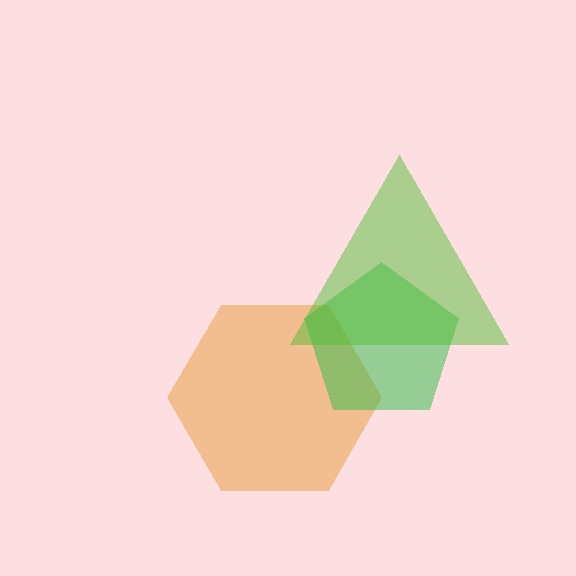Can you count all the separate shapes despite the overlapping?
Yes, there are 3 separate shapes.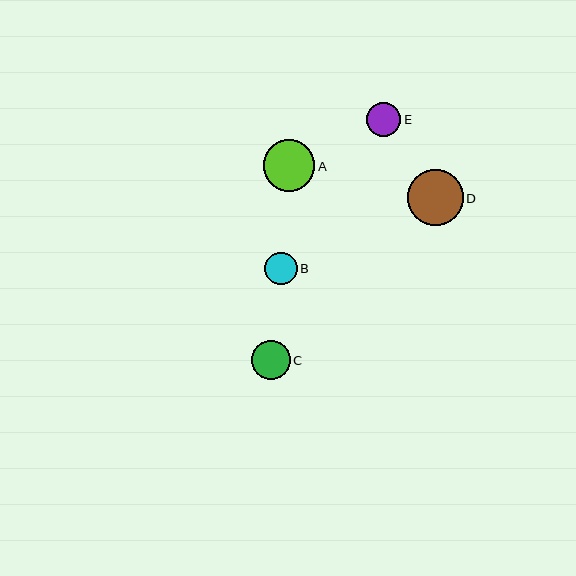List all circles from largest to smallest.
From largest to smallest: D, A, C, E, B.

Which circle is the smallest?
Circle B is the smallest with a size of approximately 32 pixels.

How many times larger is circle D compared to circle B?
Circle D is approximately 1.7 times the size of circle B.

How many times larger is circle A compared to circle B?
Circle A is approximately 1.6 times the size of circle B.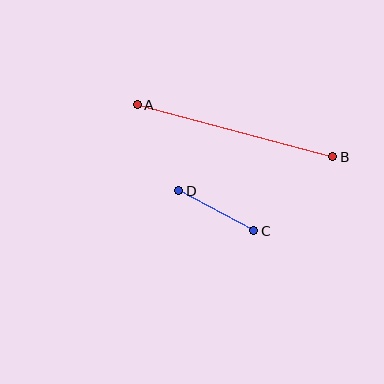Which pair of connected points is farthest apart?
Points A and B are farthest apart.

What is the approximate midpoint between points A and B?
The midpoint is at approximately (235, 131) pixels.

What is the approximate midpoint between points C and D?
The midpoint is at approximately (216, 211) pixels.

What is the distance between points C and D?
The distance is approximately 85 pixels.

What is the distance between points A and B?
The distance is approximately 202 pixels.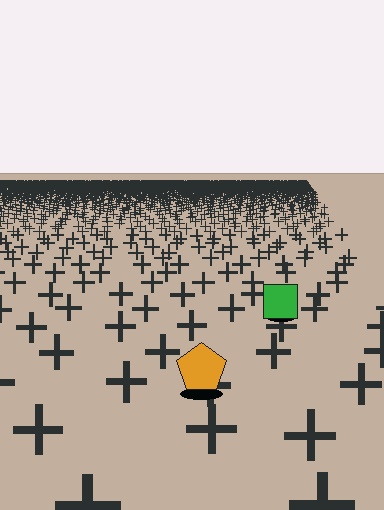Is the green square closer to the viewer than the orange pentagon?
No. The orange pentagon is closer — you can tell from the texture gradient: the ground texture is coarser near it.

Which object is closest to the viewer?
The orange pentagon is closest. The texture marks near it are larger and more spread out.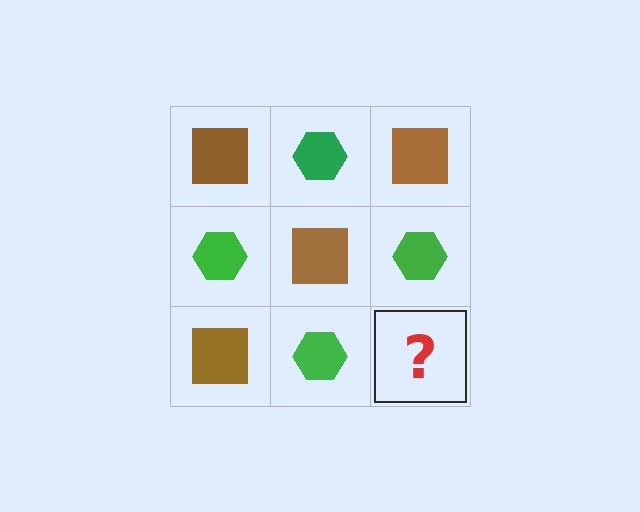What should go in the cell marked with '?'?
The missing cell should contain a brown square.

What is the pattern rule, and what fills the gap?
The rule is that it alternates brown square and green hexagon in a checkerboard pattern. The gap should be filled with a brown square.